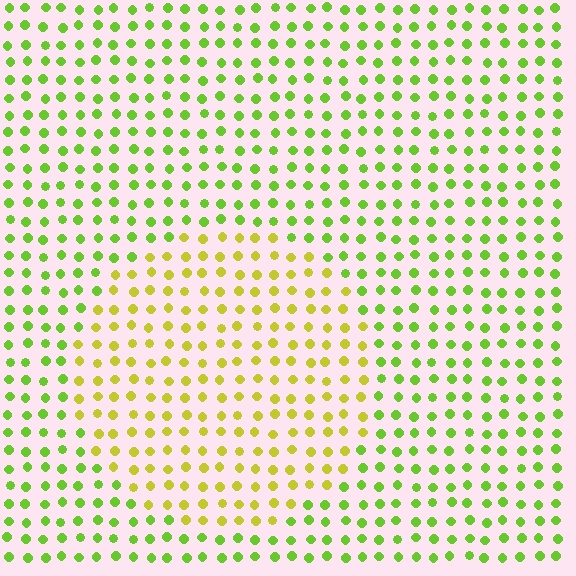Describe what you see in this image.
The image is filled with small lime elements in a uniform arrangement. A circle-shaped region is visible where the elements are tinted to a slightly different hue, forming a subtle color boundary.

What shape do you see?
I see a circle.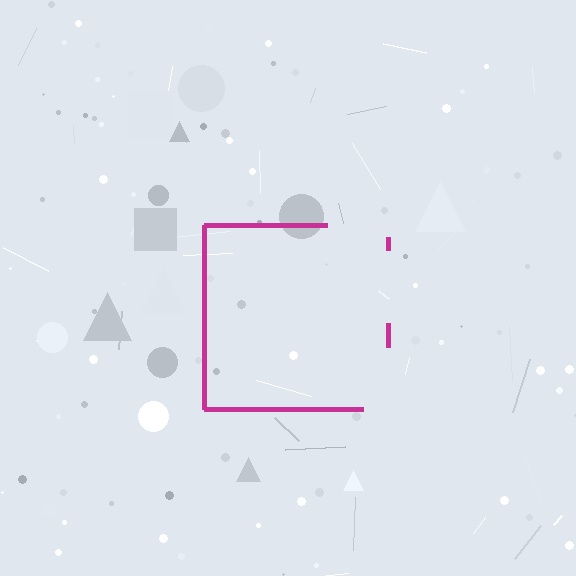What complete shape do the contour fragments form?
The contour fragments form a square.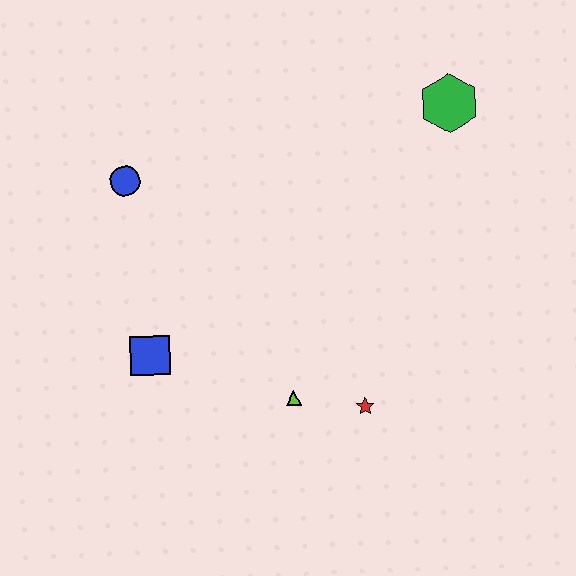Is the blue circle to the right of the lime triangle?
No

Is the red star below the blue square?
Yes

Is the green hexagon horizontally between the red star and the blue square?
No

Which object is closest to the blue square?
The lime triangle is closest to the blue square.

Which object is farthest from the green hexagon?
The blue square is farthest from the green hexagon.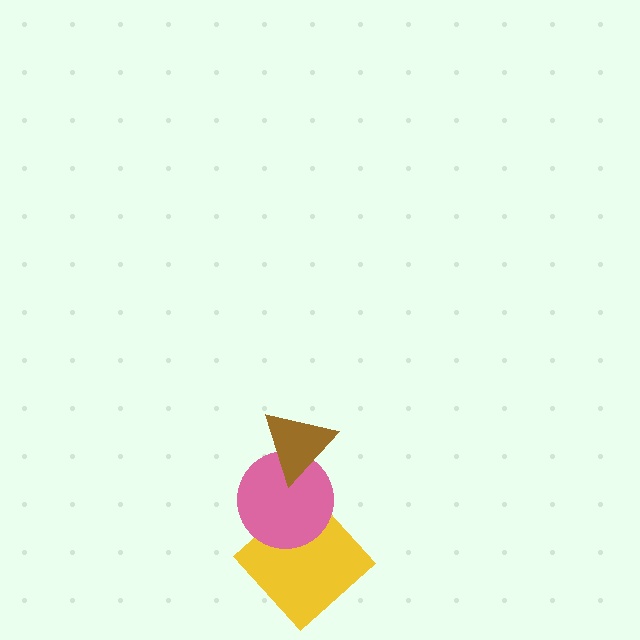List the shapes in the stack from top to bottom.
From top to bottom: the brown triangle, the pink circle, the yellow diamond.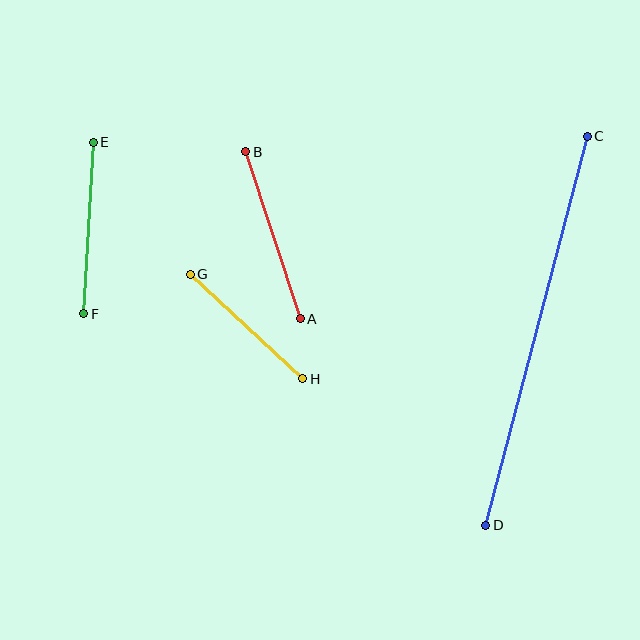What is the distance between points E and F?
The distance is approximately 172 pixels.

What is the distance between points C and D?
The distance is approximately 402 pixels.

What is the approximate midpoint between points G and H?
The midpoint is at approximately (246, 326) pixels.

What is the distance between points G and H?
The distance is approximately 154 pixels.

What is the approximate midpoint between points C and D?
The midpoint is at approximately (536, 331) pixels.